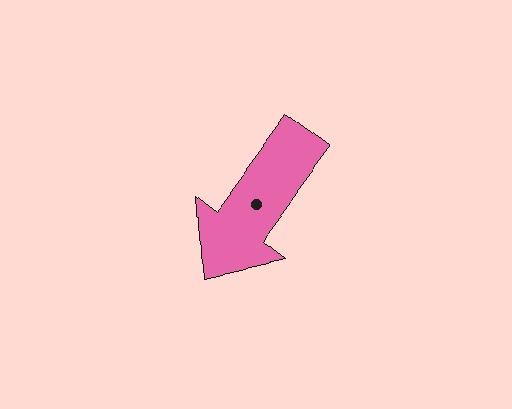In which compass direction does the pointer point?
Southwest.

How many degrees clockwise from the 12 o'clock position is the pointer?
Approximately 217 degrees.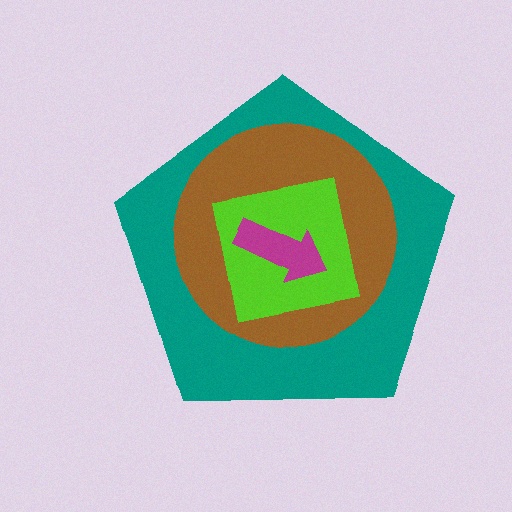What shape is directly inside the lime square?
The magenta arrow.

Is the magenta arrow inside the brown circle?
Yes.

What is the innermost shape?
The magenta arrow.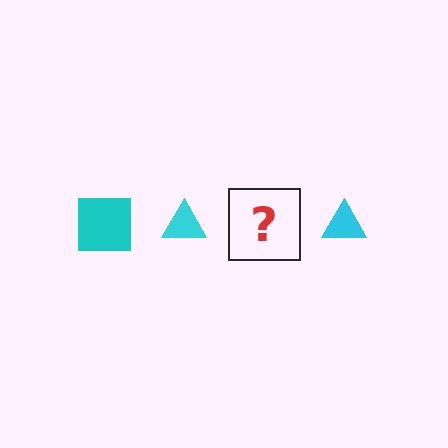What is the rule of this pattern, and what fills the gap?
The rule is that the pattern cycles through square, triangle shapes in cyan. The gap should be filled with a cyan square.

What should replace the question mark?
The question mark should be replaced with a cyan square.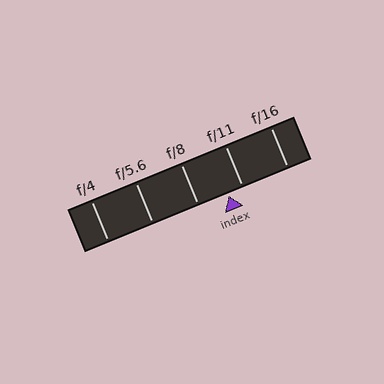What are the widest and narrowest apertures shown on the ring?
The widest aperture shown is f/4 and the narrowest is f/16.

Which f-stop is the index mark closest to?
The index mark is closest to f/11.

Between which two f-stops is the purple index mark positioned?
The index mark is between f/8 and f/11.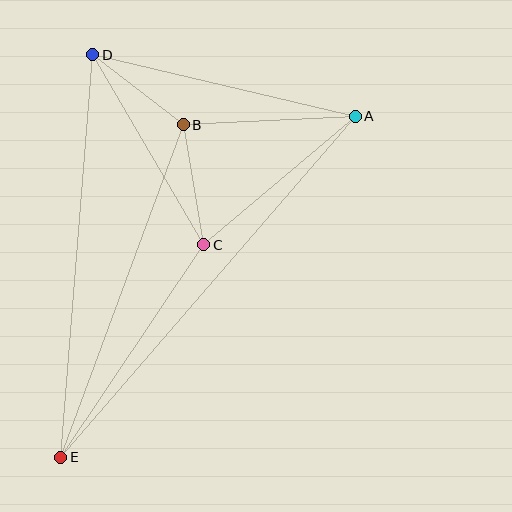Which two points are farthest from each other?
Points A and E are farthest from each other.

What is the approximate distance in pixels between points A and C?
The distance between A and C is approximately 199 pixels.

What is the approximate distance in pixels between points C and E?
The distance between C and E is approximately 256 pixels.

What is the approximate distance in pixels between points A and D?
The distance between A and D is approximately 270 pixels.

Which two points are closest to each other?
Points B and D are closest to each other.